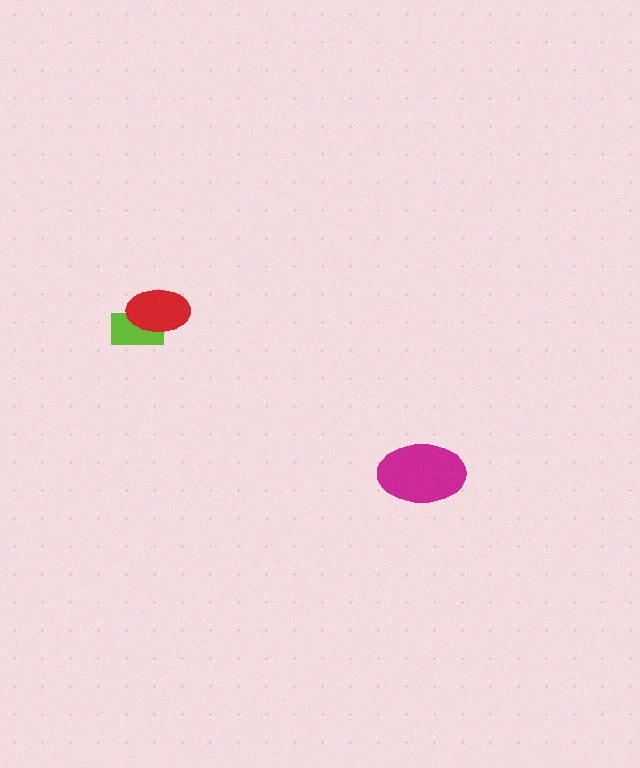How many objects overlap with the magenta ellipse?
0 objects overlap with the magenta ellipse.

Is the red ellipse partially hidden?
No, no other shape covers it.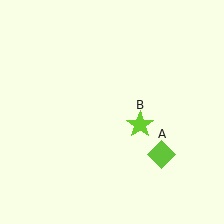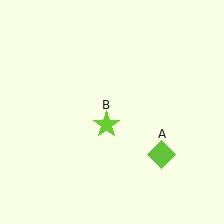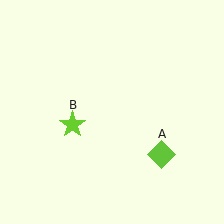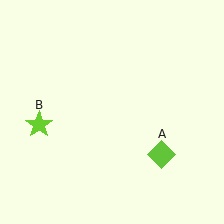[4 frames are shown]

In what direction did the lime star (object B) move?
The lime star (object B) moved left.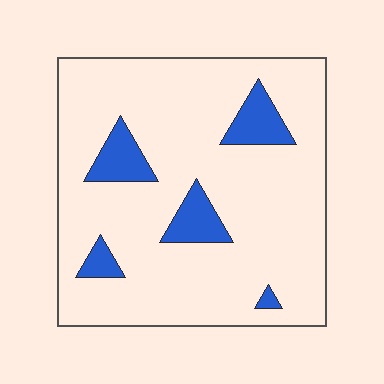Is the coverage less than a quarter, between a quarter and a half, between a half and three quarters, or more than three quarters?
Less than a quarter.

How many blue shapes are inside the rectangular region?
5.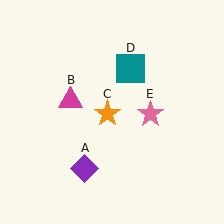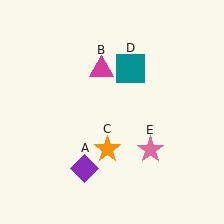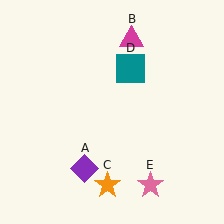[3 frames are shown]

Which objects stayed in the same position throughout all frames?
Purple diamond (object A) and teal square (object D) remained stationary.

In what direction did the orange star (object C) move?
The orange star (object C) moved down.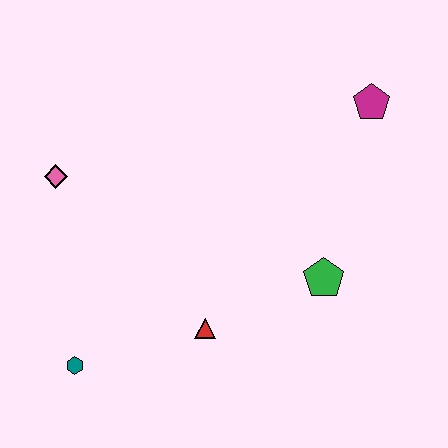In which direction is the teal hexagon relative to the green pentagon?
The teal hexagon is to the left of the green pentagon.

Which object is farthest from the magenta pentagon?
The teal hexagon is farthest from the magenta pentagon.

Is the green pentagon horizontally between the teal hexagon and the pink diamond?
No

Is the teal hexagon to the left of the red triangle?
Yes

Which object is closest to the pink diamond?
The teal hexagon is closest to the pink diamond.